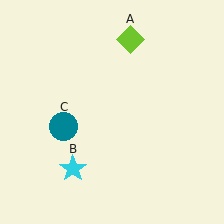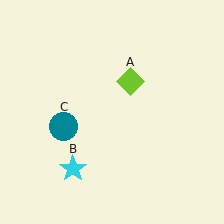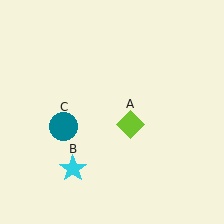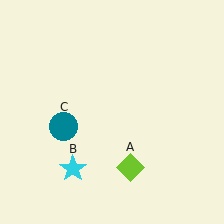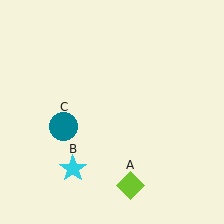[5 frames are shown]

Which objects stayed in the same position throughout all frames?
Cyan star (object B) and teal circle (object C) remained stationary.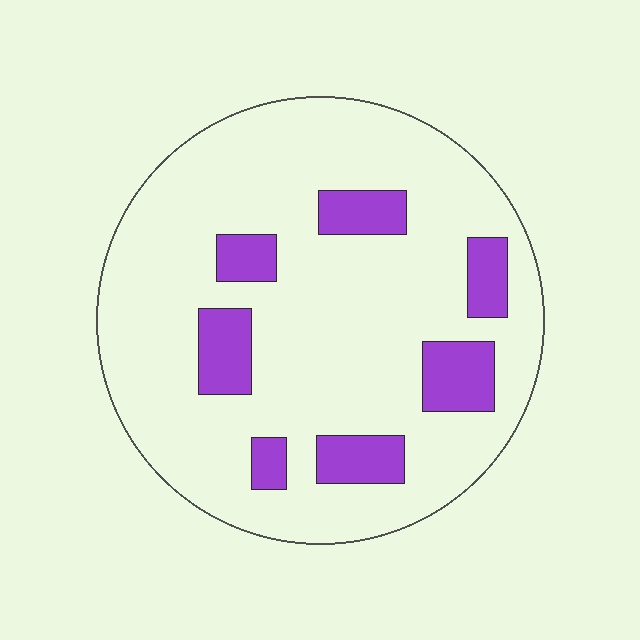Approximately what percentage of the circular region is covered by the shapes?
Approximately 15%.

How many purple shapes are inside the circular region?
7.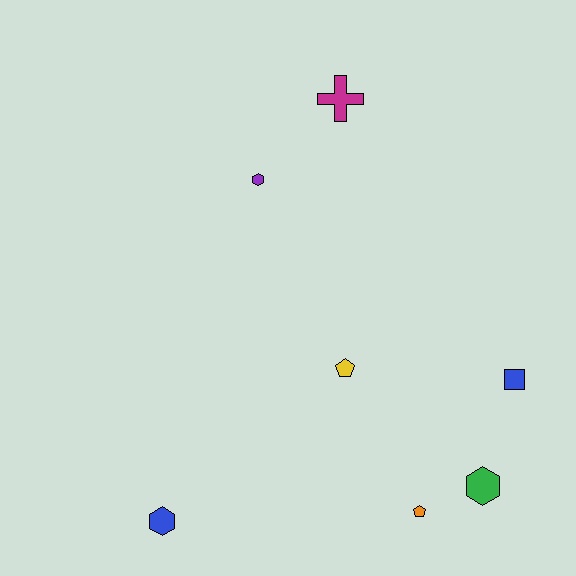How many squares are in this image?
There is 1 square.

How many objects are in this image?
There are 7 objects.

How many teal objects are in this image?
There are no teal objects.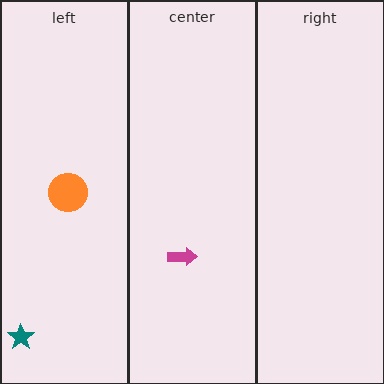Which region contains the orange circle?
The left region.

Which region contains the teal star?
The left region.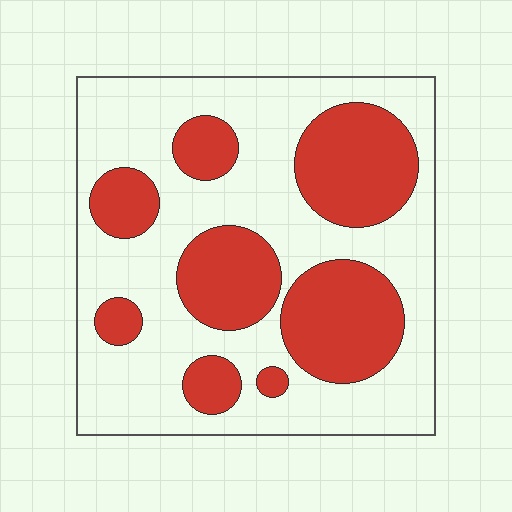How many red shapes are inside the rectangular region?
8.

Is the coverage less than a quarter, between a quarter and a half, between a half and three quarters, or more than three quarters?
Between a quarter and a half.